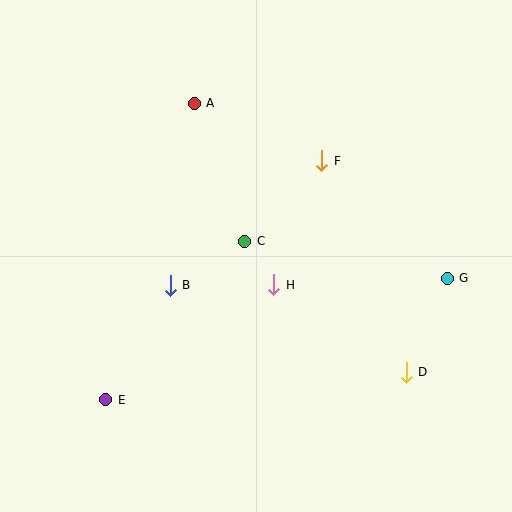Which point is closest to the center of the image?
Point C at (245, 241) is closest to the center.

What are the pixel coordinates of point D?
Point D is at (406, 372).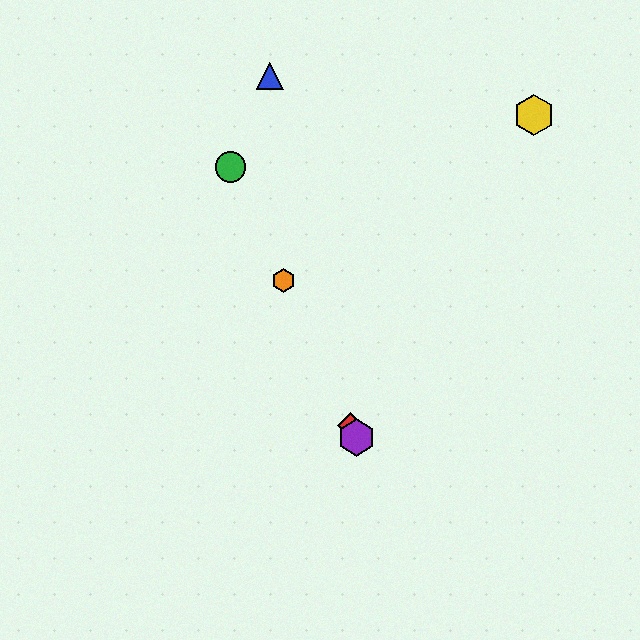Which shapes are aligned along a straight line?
The red diamond, the green circle, the purple hexagon, the orange hexagon are aligned along a straight line.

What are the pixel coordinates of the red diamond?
The red diamond is at (351, 426).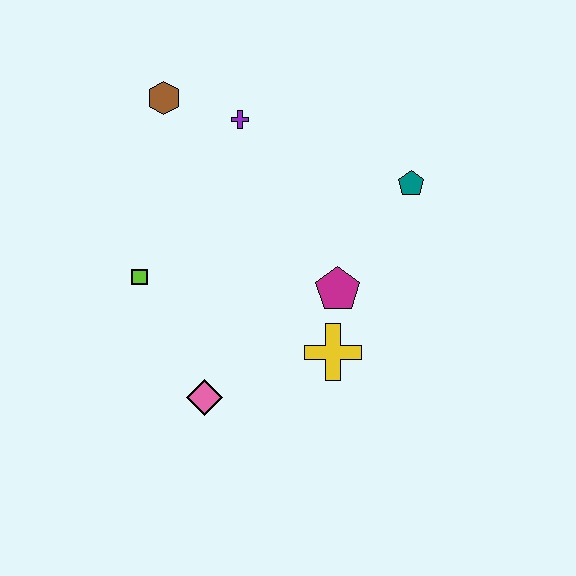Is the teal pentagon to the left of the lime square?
No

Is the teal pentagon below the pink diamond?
No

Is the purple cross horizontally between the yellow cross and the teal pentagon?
No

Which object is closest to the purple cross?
The brown hexagon is closest to the purple cross.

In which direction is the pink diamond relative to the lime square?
The pink diamond is below the lime square.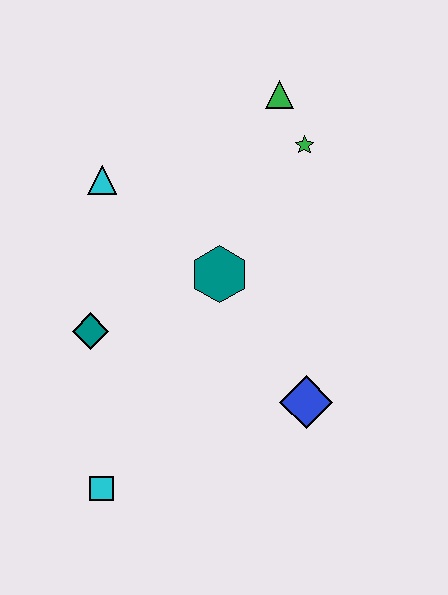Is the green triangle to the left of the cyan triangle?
No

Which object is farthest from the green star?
The cyan square is farthest from the green star.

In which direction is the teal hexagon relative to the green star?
The teal hexagon is below the green star.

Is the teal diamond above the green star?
No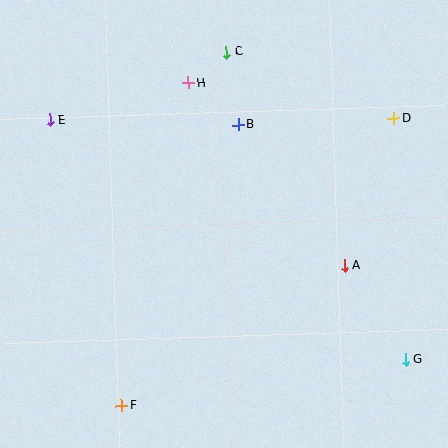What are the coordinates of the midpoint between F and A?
The midpoint between F and A is at (233, 336).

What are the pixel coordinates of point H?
Point H is at (188, 83).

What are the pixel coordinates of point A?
Point A is at (345, 266).